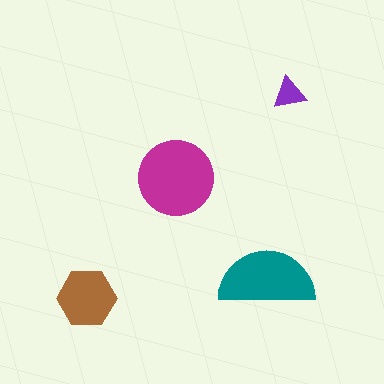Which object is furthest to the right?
The purple triangle is rightmost.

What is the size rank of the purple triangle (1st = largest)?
4th.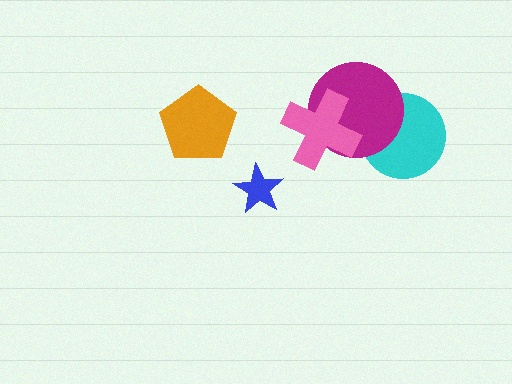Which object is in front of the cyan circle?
The magenta circle is in front of the cyan circle.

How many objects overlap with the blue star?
0 objects overlap with the blue star.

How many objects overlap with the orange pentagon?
0 objects overlap with the orange pentagon.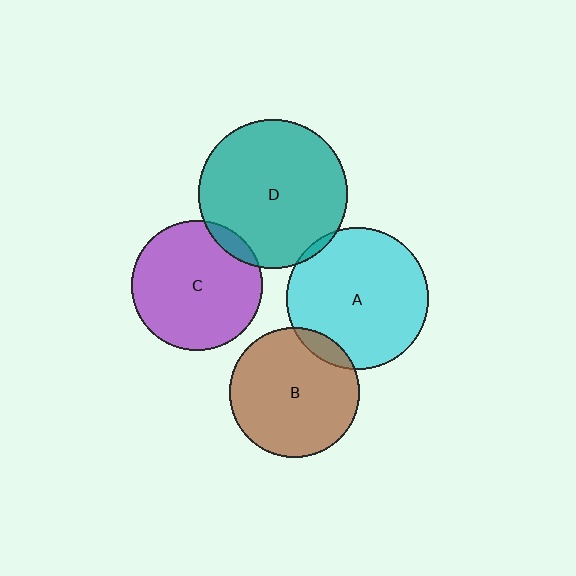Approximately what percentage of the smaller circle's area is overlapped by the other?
Approximately 5%.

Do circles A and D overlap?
Yes.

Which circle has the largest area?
Circle D (teal).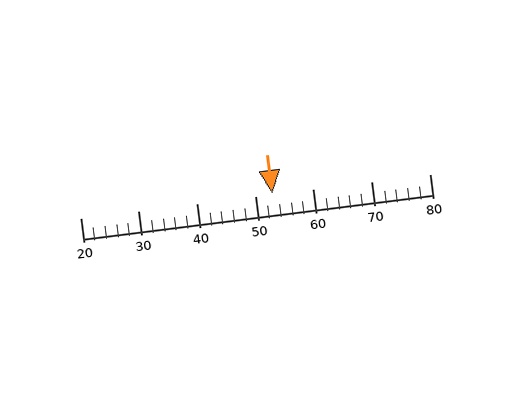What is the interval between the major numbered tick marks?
The major tick marks are spaced 10 units apart.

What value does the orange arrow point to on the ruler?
The orange arrow points to approximately 53.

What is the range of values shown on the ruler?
The ruler shows values from 20 to 80.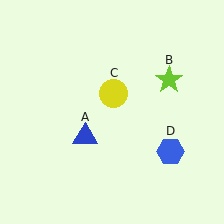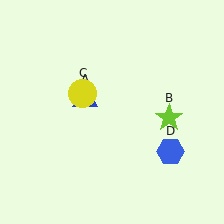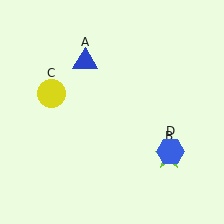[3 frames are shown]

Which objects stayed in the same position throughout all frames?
Blue hexagon (object D) remained stationary.